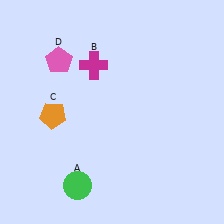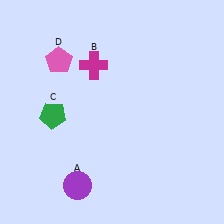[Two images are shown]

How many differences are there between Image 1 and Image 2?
There are 2 differences between the two images.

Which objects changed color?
A changed from green to purple. C changed from orange to green.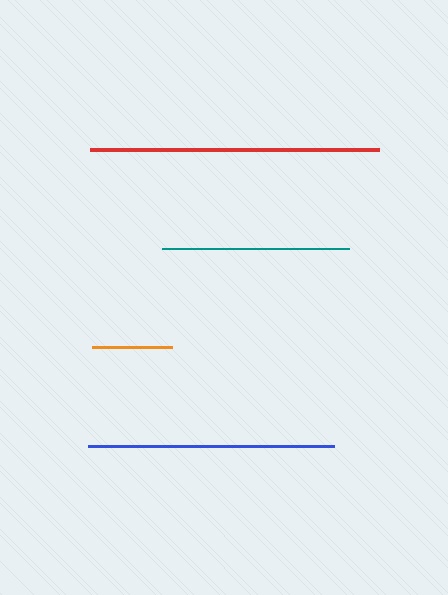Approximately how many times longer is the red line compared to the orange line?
The red line is approximately 3.6 times the length of the orange line.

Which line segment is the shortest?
The orange line is the shortest at approximately 80 pixels.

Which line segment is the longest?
The red line is the longest at approximately 289 pixels.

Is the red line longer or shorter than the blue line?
The red line is longer than the blue line.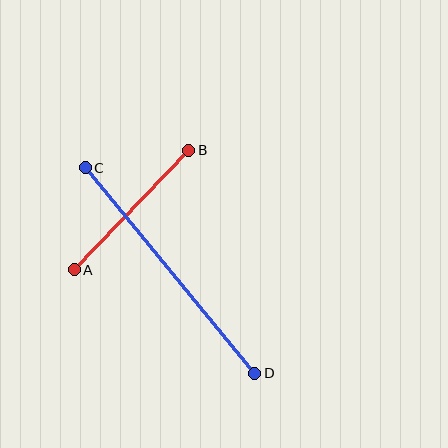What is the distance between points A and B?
The distance is approximately 165 pixels.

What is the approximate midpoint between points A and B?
The midpoint is at approximately (131, 210) pixels.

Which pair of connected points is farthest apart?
Points C and D are farthest apart.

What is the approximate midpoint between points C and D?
The midpoint is at approximately (170, 270) pixels.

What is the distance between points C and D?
The distance is approximately 266 pixels.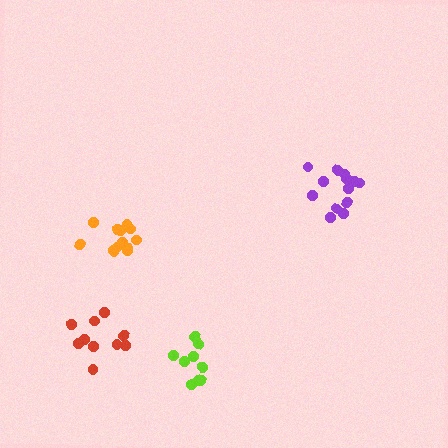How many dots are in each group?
Group 1: 9 dots, Group 2: 10 dots, Group 3: 13 dots, Group 4: 12 dots (44 total).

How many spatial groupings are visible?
There are 4 spatial groupings.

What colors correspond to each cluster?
The clusters are colored: lime, red, purple, orange.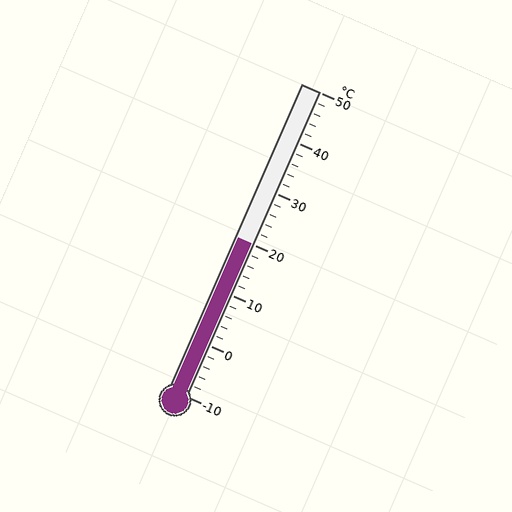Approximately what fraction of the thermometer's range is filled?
The thermometer is filled to approximately 50% of its range.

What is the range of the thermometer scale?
The thermometer scale ranges from -10°C to 50°C.